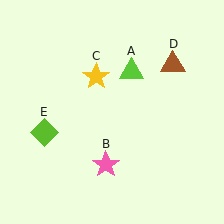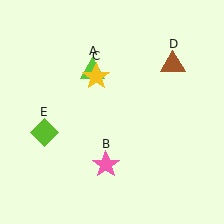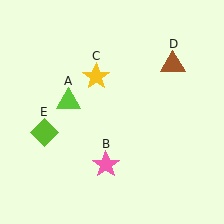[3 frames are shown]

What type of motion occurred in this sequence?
The lime triangle (object A) rotated counterclockwise around the center of the scene.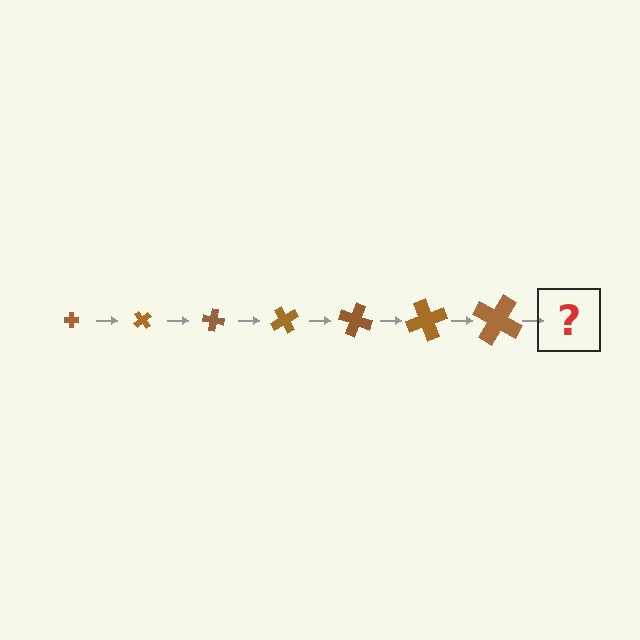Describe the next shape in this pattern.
It should be a cross, larger than the previous one and rotated 350 degrees from the start.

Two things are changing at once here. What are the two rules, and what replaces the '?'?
The two rules are that the cross grows larger each step and it rotates 50 degrees each step. The '?' should be a cross, larger than the previous one and rotated 350 degrees from the start.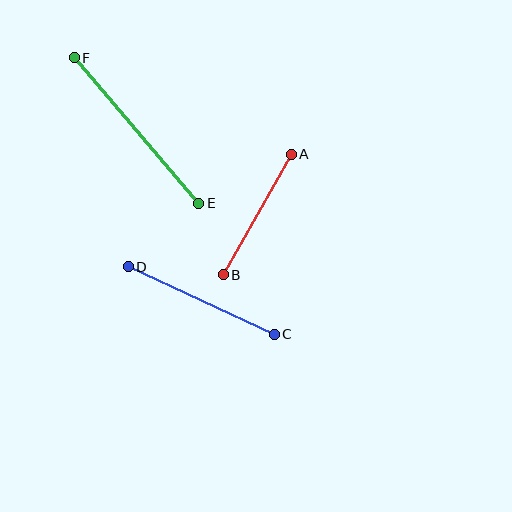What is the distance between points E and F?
The distance is approximately 191 pixels.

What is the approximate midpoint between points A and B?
The midpoint is at approximately (257, 214) pixels.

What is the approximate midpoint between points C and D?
The midpoint is at approximately (201, 301) pixels.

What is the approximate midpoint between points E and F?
The midpoint is at approximately (137, 130) pixels.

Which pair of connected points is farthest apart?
Points E and F are farthest apart.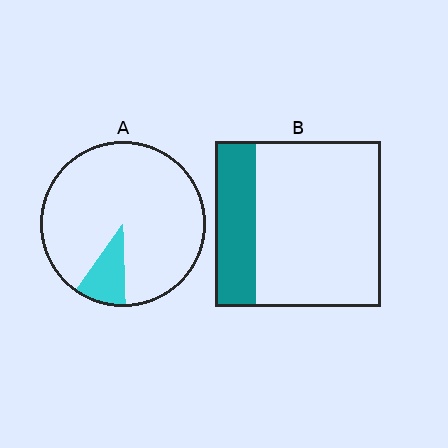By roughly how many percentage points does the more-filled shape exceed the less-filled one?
By roughly 15 percentage points (B over A).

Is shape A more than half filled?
No.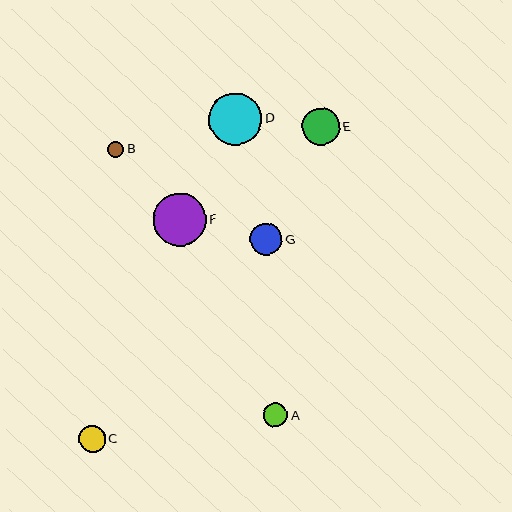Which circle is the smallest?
Circle B is the smallest with a size of approximately 17 pixels.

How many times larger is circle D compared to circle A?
Circle D is approximately 2.2 times the size of circle A.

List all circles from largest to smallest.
From largest to smallest: D, F, E, G, C, A, B.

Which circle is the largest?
Circle D is the largest with a size of approximately 53 pixels.